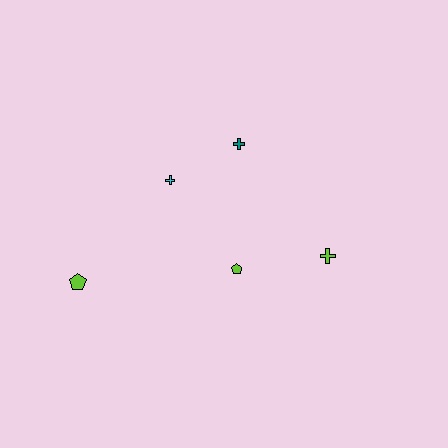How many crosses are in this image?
There are 3 crosses.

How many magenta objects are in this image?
There are no magenta objects.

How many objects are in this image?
There are 5 objects.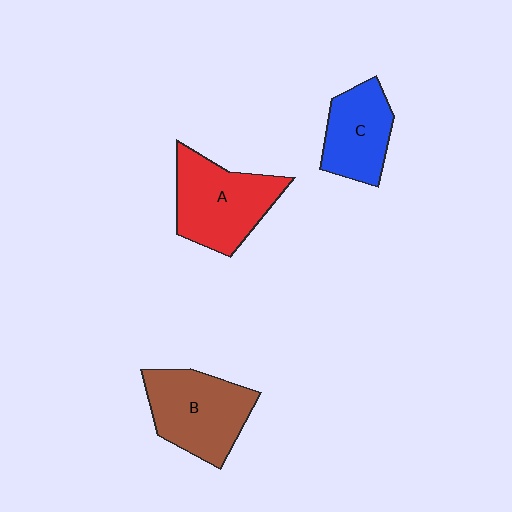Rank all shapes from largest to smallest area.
From largest to smallest: A (red), B (brown), C (blue).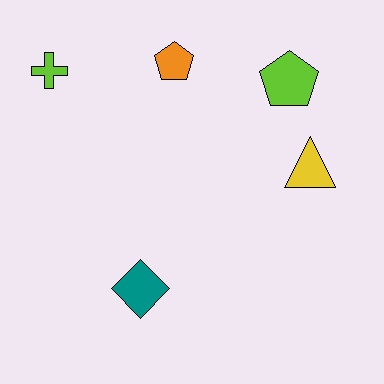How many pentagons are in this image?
There are 2 pentagons.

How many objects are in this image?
There are 5 objects.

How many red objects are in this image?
There are no red objects.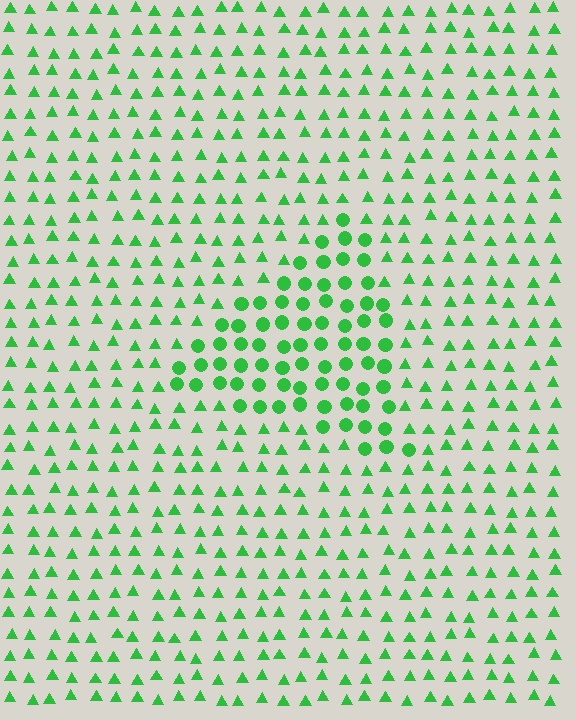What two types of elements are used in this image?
The image uses circles inside the triangle region and triangles outside it.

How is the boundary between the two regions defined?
The boundary is defined by a change in element shape: circles inside vs. triangles outside. All elements share the same color and spacing.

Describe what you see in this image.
The image is filled with small green elements arranged in a uniform grid. A triangle-shaped region contains circles, while the surrounding area contains triangles. The boundary is defined purely by the change in element shape.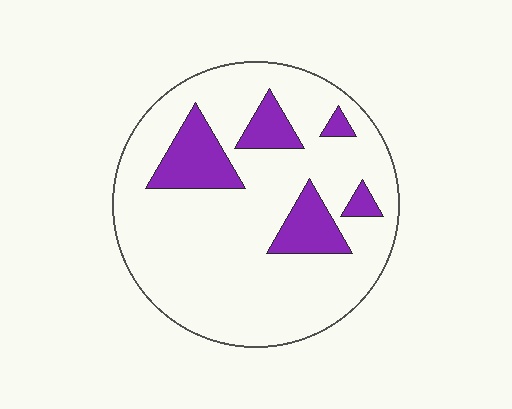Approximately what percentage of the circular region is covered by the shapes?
Approximately 20%.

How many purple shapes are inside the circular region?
5.